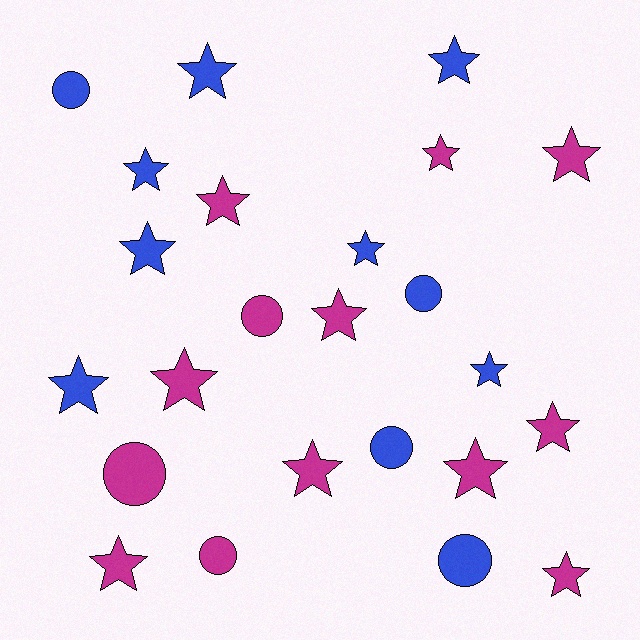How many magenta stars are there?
There are 10 magenta stars.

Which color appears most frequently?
Magenta, with 13 objects.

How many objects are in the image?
There are 24 objects.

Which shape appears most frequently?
Star, with 17 objects.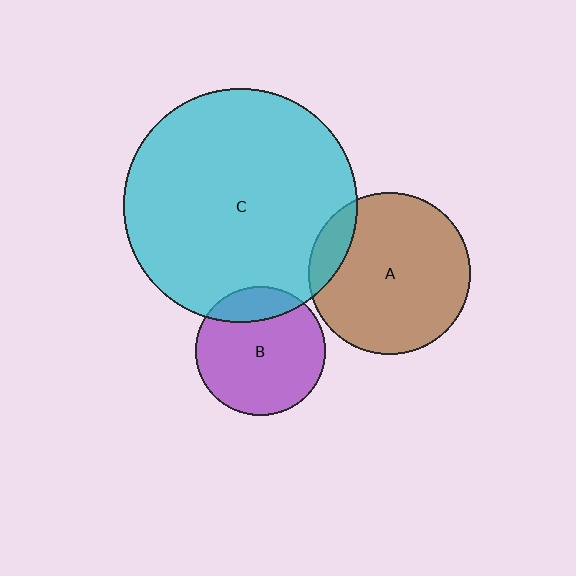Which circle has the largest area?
Circle C (cyan).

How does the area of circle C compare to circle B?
Approximately 3.3 times.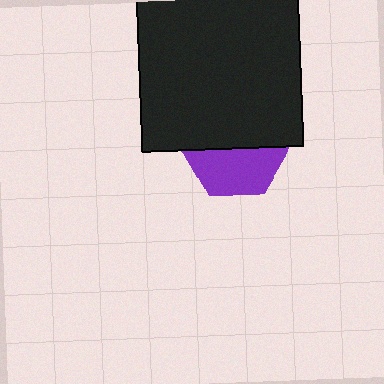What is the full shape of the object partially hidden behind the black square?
The partially hidden object is a purple hexagon.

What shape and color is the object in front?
The object in front is a black square.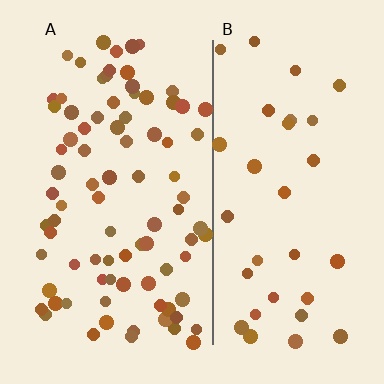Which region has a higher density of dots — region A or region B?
A (the left).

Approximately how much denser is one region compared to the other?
Approximately 2.5× — region A over region B.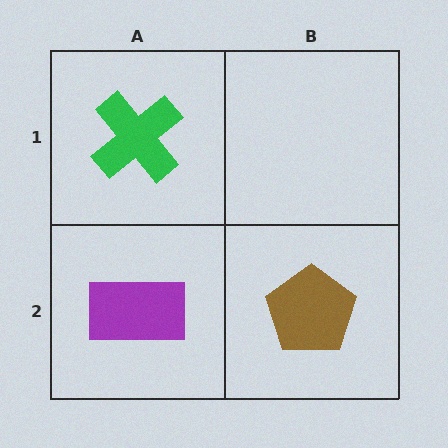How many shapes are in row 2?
2 shapes.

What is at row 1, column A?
A green cross.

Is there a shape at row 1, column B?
No, that cell is empty.